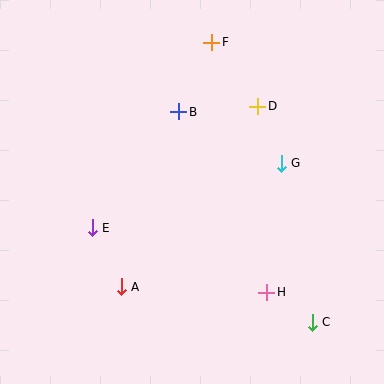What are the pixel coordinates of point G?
Point G is at (281, 163).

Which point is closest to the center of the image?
Point B at (179, 112) is closest to the center.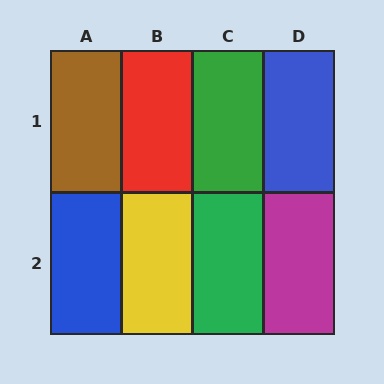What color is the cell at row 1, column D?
Blue.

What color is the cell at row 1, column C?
Green.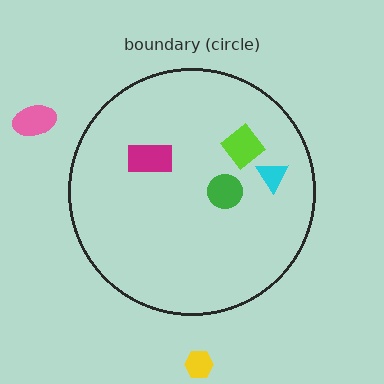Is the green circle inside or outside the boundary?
Inside.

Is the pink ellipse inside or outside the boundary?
Outside.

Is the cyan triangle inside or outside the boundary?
Inside.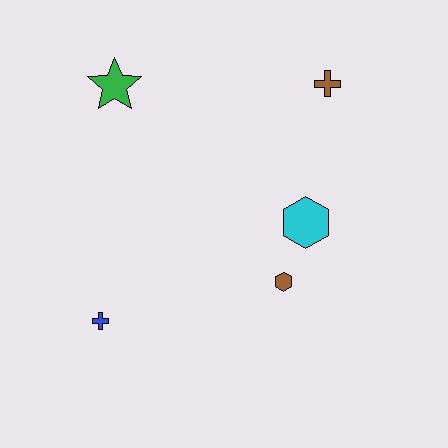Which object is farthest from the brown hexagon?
The green star is farthest from the brown hexagon.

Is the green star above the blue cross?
Yes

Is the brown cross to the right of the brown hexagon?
Yes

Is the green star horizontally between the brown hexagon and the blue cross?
Yes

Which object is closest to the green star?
The brown cross is closest to the green star.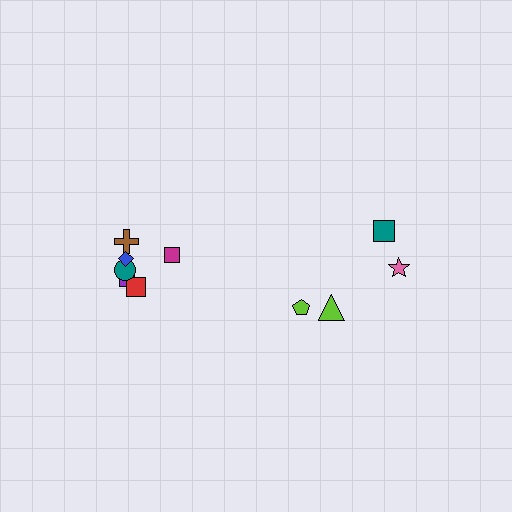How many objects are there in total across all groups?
There are 10 objects.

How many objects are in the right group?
There are 4 objects.